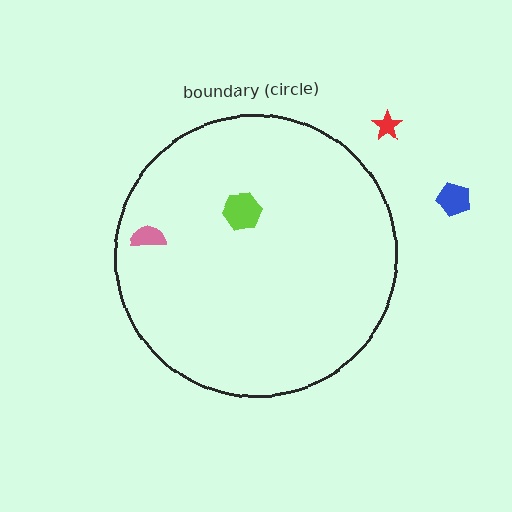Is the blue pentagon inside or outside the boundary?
Outside.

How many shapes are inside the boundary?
2 inside, 2 outside.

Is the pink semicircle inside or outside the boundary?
Inside.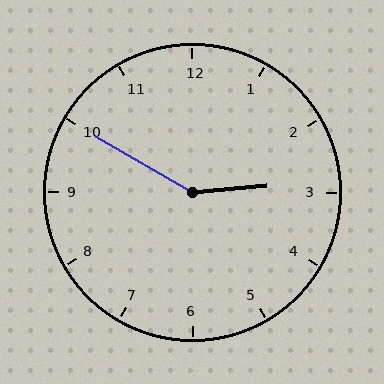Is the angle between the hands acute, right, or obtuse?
It is obtuse.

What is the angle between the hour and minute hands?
Approximately 145 degrees.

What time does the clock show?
2:50.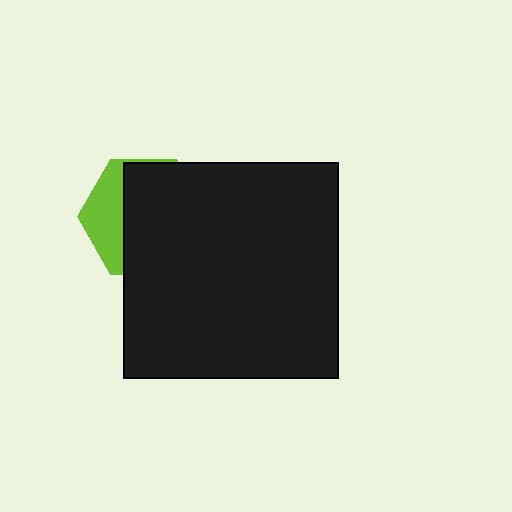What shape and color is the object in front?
The object in front is a black square.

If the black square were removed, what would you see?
You would see the complete lime hexagon.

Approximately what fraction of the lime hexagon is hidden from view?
Roughly 69% of the lime hexagon is hidden behind the black square.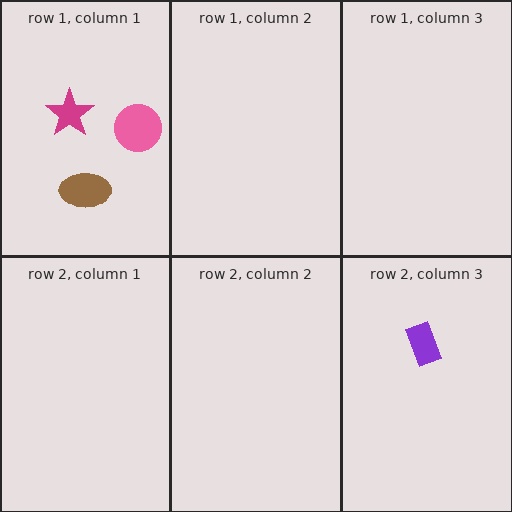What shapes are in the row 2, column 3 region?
The purple rectangle.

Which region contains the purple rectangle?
The row 2, column 3 region.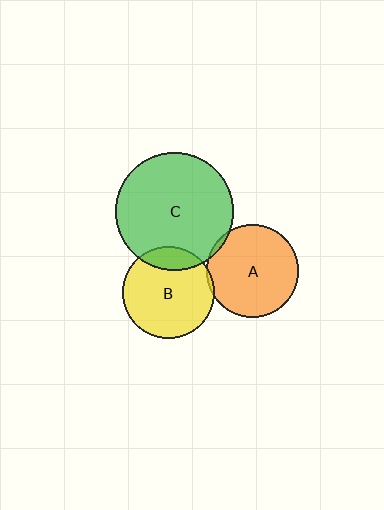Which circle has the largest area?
Circle C (green).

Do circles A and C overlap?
Yes.